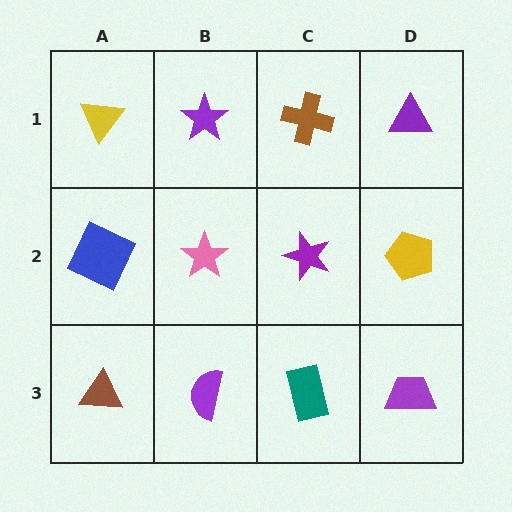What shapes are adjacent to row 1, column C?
A purple star (row 2, column C), a purple star (row 1, column B), a purple triangle (row 1, column D).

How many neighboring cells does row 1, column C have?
3.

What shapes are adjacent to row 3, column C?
A purple star (row 2, column C), a purple semicircle (row 3, column B), a purple trapezoid (row 3, column D).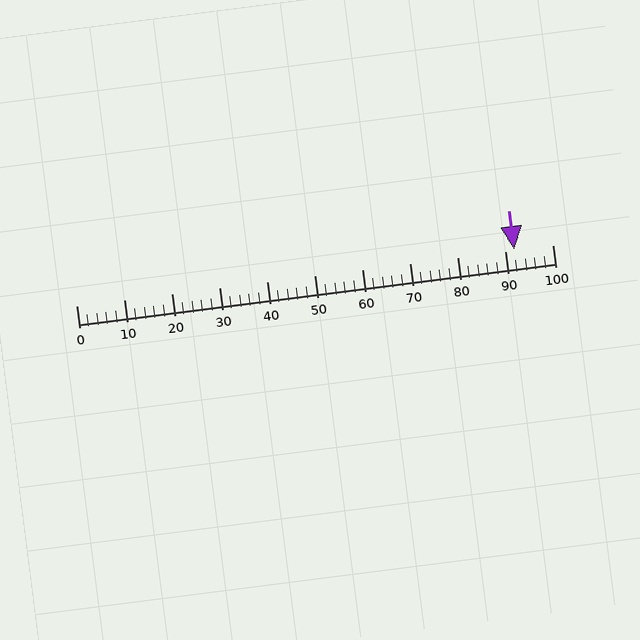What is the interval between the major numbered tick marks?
The major tick marks are spaced 10 units apart.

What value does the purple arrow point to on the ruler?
The purple arrow points to approximately 92.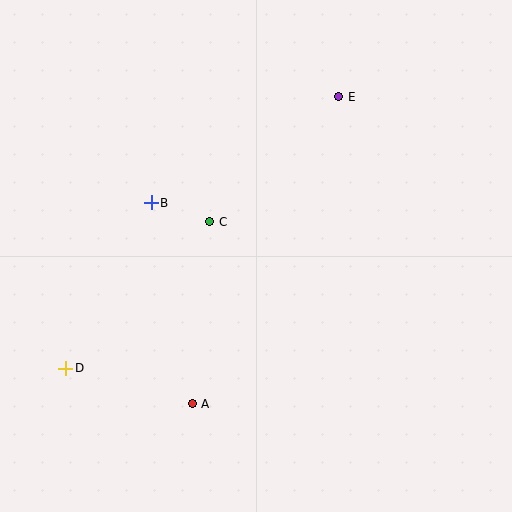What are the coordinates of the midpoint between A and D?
The midpoint between A and D is at (129, 386).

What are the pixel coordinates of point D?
Point D is at (66, 368).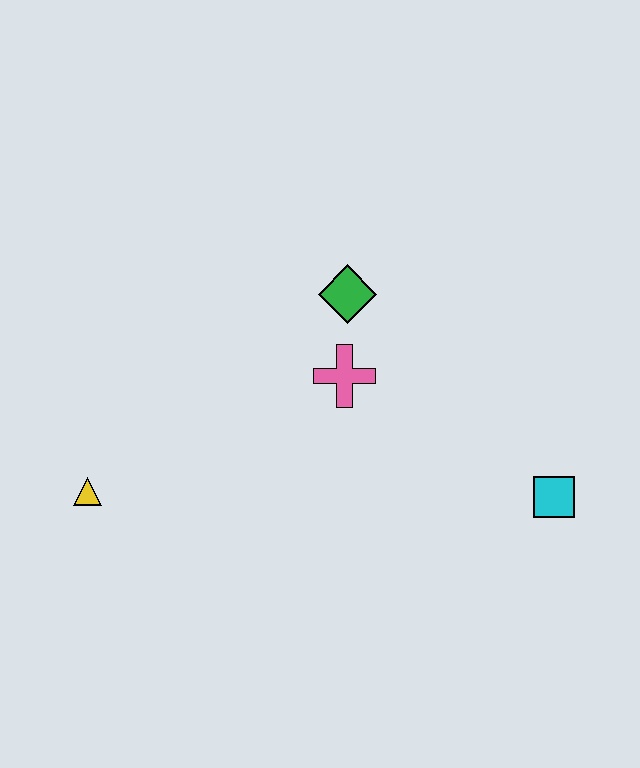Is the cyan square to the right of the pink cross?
Yes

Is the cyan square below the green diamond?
Yes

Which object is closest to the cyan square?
The pink cross is closest to the cyan square.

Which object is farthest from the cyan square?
The yellow triangle is farthest from the cyan square.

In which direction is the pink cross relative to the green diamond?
The pink cross is below the green diamond.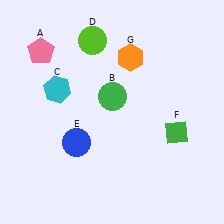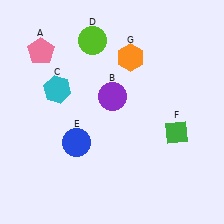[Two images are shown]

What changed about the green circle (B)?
In Image 1, B is green. In Image 2, it changed to purple.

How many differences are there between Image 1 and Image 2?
There is 1 difference between the two images.